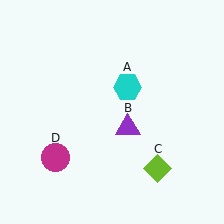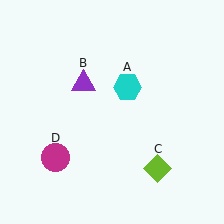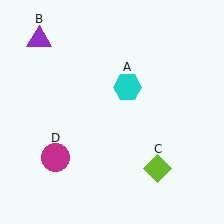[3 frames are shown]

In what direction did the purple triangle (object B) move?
The purple triangle (object B) moved up and to the left.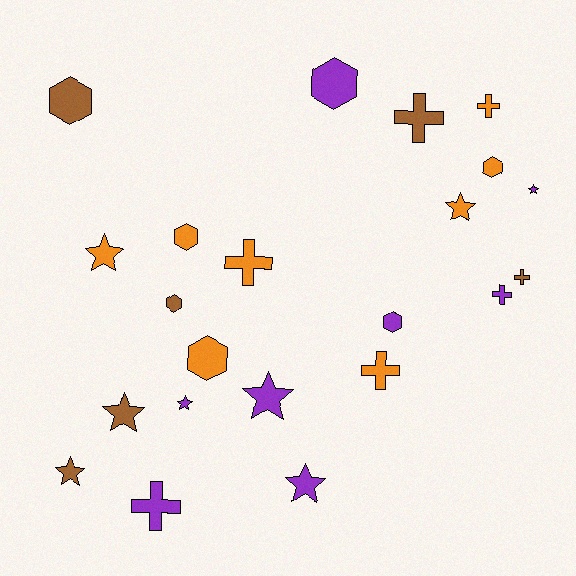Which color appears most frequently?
Purple, with 8 objects.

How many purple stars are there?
There are 4 purple stars.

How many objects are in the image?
There are 22 objects.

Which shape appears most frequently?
Star, with 8 objects.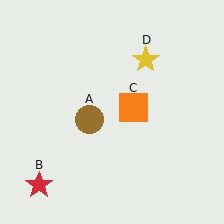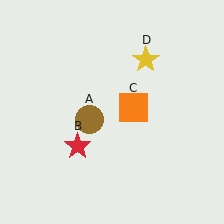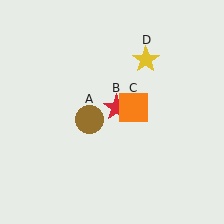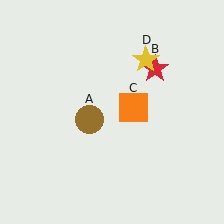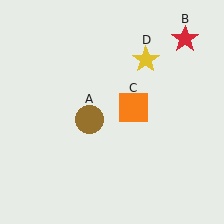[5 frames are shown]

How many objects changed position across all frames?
1 object changed position: red star (object B).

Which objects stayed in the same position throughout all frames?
Brown circle (object A) and orange square (object C) and yellow star (object D) remained stationary.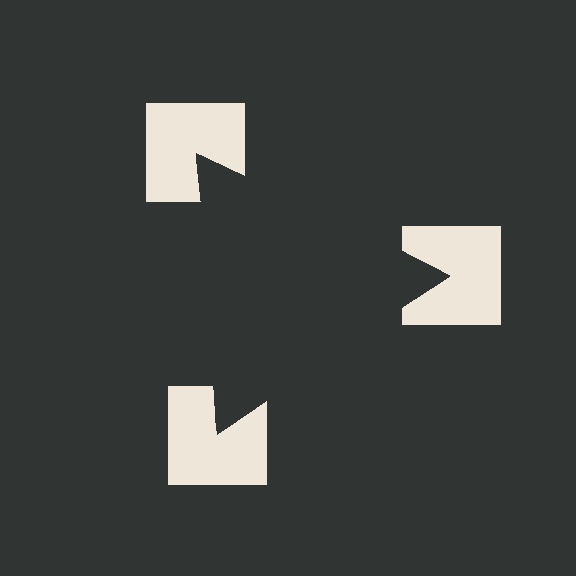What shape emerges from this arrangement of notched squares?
An illusory triangle — its edges are inferred from the aligned wedge cuts in the notched squares, not physically drawn.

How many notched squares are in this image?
There are 3 — one at each vertex of the illusory triangle.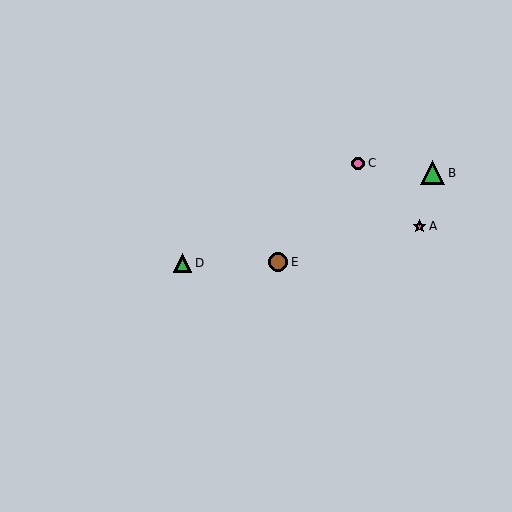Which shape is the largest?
The green triangle (labeled B) is the largest.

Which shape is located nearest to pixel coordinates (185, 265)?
The green triangle (labeled D) at (182, 263) is nearest to that location.